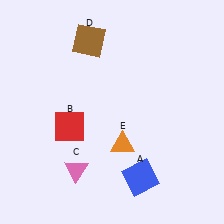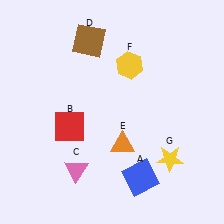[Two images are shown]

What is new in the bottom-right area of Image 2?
A yellow star (G) was added in the bottom-right area of Image 2.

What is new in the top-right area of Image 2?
A yellow hexagon (F) was added in the top-right area of Image 2.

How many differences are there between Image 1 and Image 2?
There are 2 differences between the two images.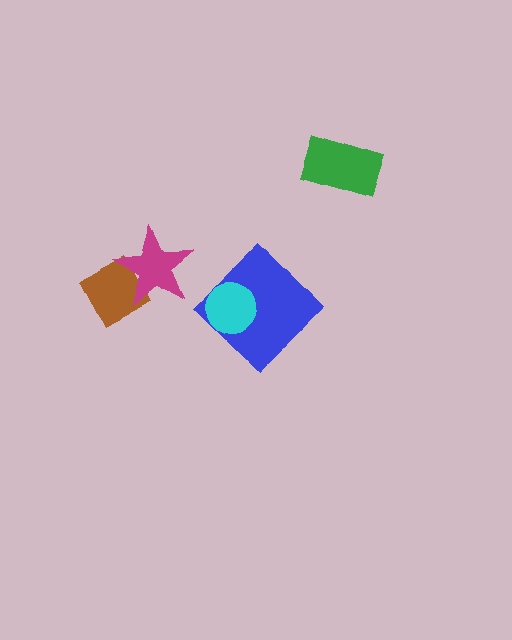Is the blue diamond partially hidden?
Yes, it is partially covered by another shape.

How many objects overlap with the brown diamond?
1 object overlaps with the brown diamond.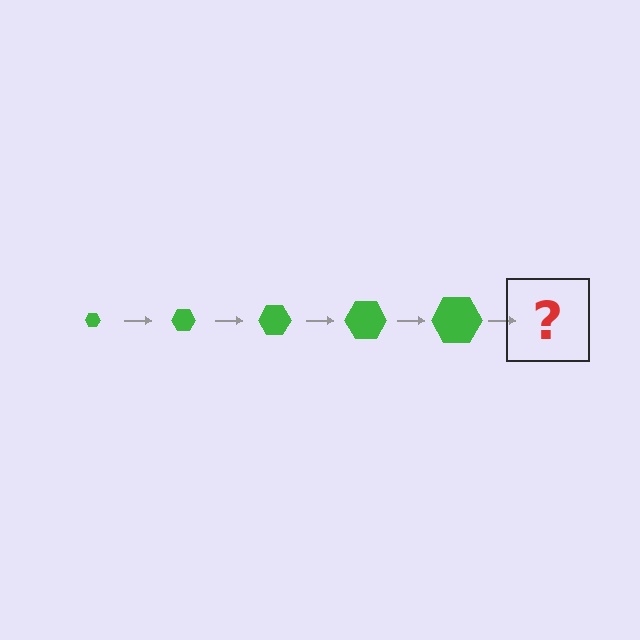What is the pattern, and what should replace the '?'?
The pattern is that the hexagon gets progressively larger each step. The '?' should be a green hexagon, larger than the previous one.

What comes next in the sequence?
The next element should be a green hexagon, larger than the previous one.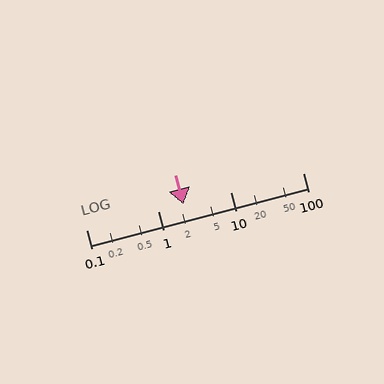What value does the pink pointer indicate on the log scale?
The pointer indicates approximately 2.2.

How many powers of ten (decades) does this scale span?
The scale spans 3 decades, from 0.1 to 100.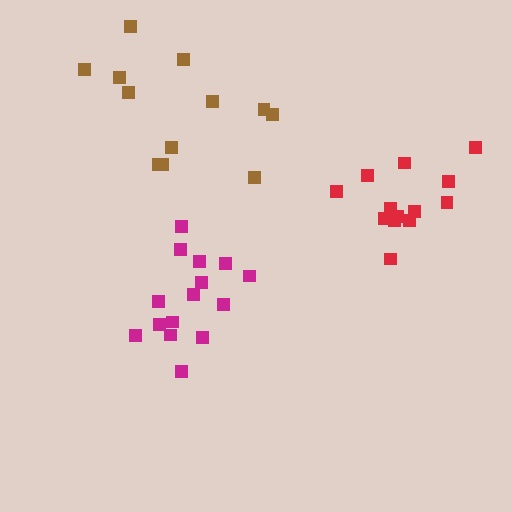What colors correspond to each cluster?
The clusters are colored: magenta, brown, red.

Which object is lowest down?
The magenta cluster is bottommost.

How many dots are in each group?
Group 1: 15 dots, Group 2: 12 dots, Group 3: 13 dots (40 total).